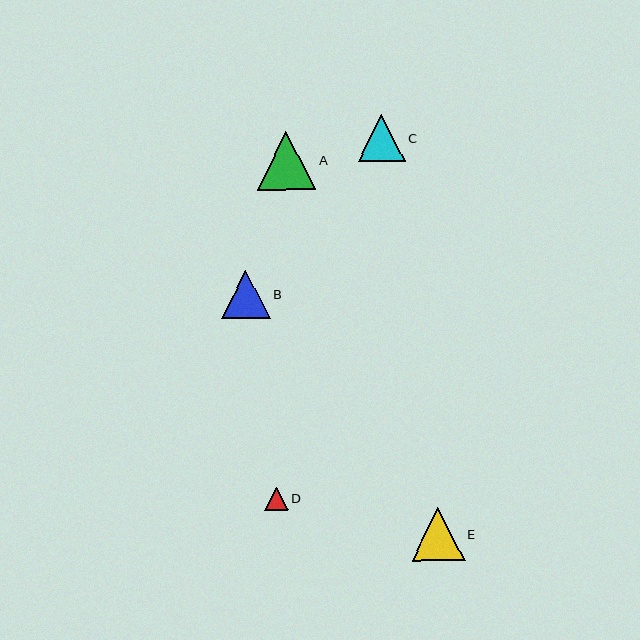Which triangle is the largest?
Triangle A is the largest with a size of approximately 59 pixels.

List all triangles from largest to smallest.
From largest to smallest: A, E, B, C, D.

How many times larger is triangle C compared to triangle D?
Triangle C is approximately 2.1 times the size of triangle D.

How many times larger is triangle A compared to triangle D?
Triangle A is approximately 2.5 times the size of triangle D.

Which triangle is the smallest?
Triangle D is the smallest with a size of approximately 23 pixels.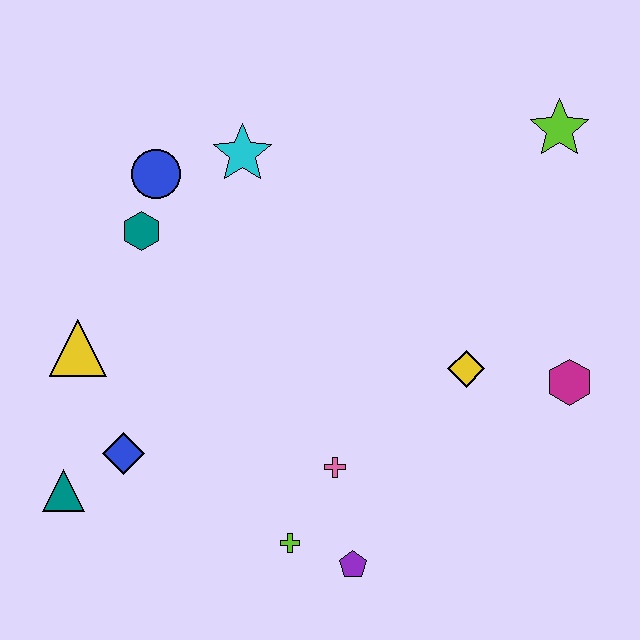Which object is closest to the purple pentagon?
The lime cross is closest to the purple pentagon.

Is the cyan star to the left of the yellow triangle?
No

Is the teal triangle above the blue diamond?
No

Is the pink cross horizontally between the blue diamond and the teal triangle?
No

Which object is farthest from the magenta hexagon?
The teal triangle is farthest from the magenta hexagon.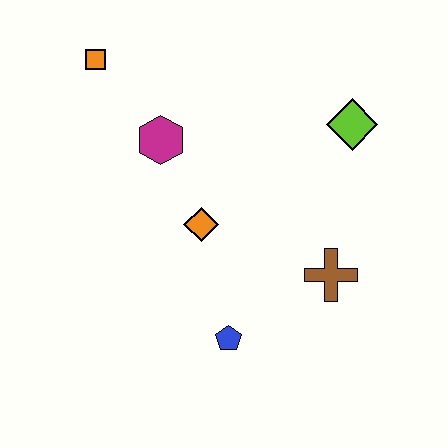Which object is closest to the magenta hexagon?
The orange diamond is closest to the magenta hexagon.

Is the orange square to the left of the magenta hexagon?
Yes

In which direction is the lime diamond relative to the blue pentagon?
The lime diamond is above the blue pentagon.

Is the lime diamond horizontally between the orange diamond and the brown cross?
No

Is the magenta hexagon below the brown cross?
No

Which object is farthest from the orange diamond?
The orange square is farthest from the orange diamond.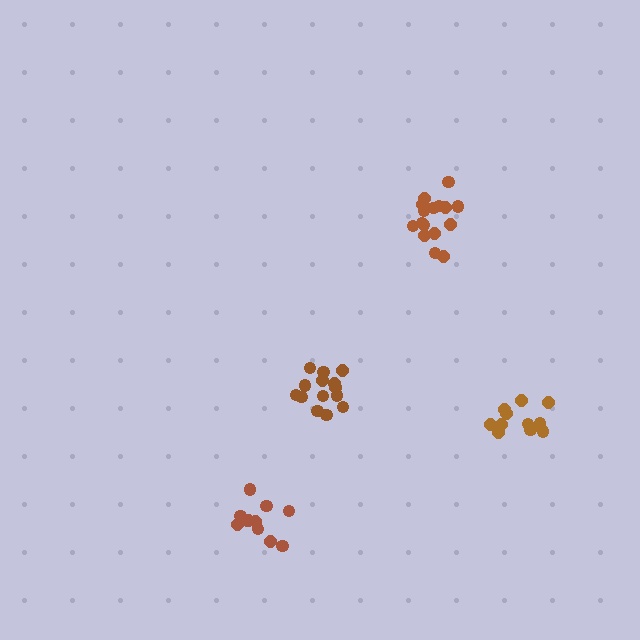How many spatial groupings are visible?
There are 4 spatial groupings.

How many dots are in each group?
Group 1: 11 dots, Group 2: 14 dots, Group 3: 11 dots, Group 4: 16 dots (52 total).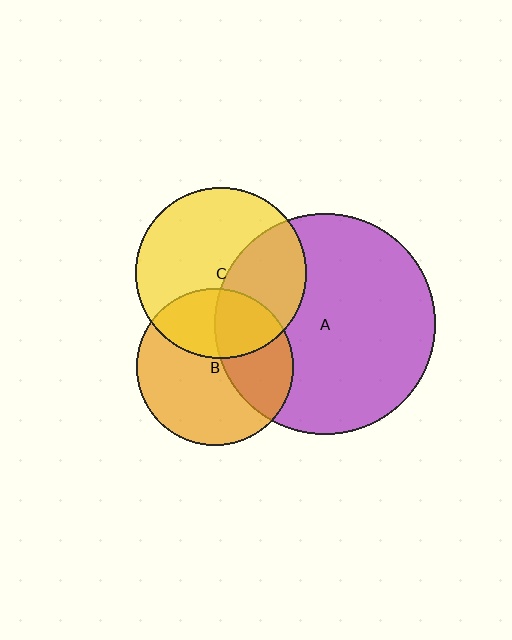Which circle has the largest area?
Circle A (purple).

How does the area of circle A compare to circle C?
Approximately 1.7 times.